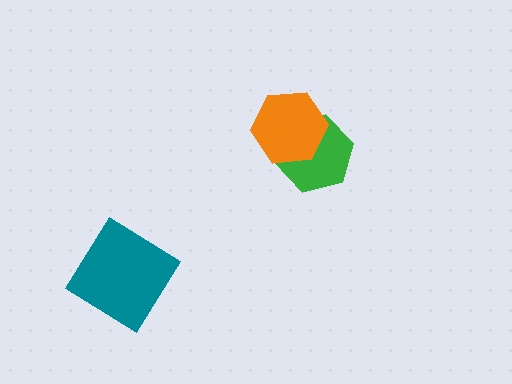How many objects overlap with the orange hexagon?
1 object overlaps with the orange hexagon.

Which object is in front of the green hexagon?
The orange hexagon is in front of the green hexagon.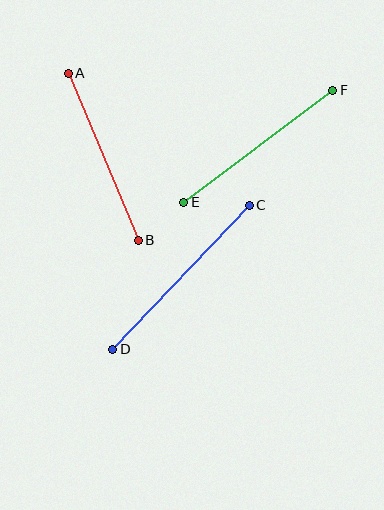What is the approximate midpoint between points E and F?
The midpoint is at approximately (258, 146) pixels.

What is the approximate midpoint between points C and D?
The midpoint is at approximately (181, 277) pixels.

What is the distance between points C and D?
The distance is approximately 199 pixels.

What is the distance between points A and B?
The distance is approximately 181 pixels.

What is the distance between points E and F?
The distance is approximately 187 pixels.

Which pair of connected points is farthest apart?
Points C and D are farthest apart.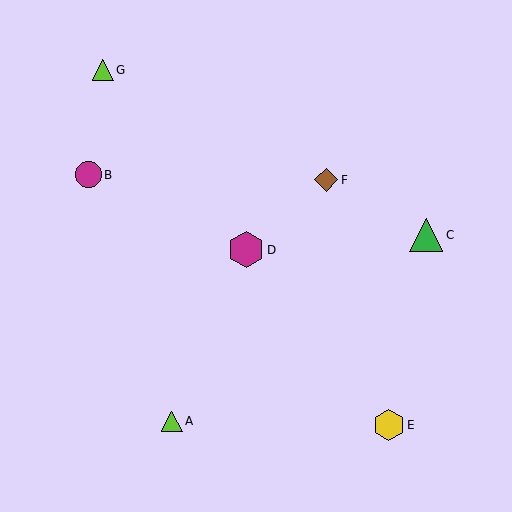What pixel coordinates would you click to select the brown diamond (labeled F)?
Click at (326, 180) to select the brown diamond F.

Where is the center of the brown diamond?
The center of the brown diamond is at (326, 180).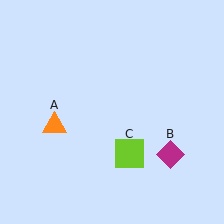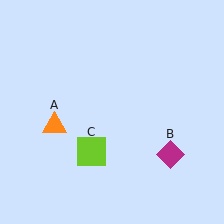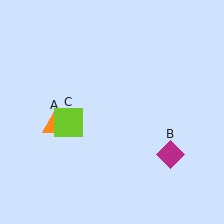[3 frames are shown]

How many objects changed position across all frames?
1 object changed position: lime square (object C).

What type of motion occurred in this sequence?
The lime square (object C) rotated clockwise around the center of the scene.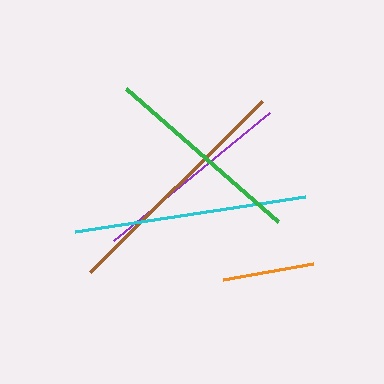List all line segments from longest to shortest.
From longest to shortest: brown, cyan, green, purple, orange.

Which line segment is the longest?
The brown line is the longest at approximately 242 pixels.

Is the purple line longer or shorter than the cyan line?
The cyan line is longer than the purple line.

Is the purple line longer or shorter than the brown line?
The brown line is longer than the purple line.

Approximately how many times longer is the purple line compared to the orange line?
The purple line is approximately 2.2 times the length of the orange line.